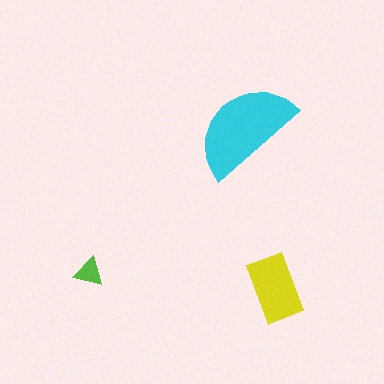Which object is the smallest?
The lime triangle.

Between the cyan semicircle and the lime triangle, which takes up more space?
The cyan semicircle.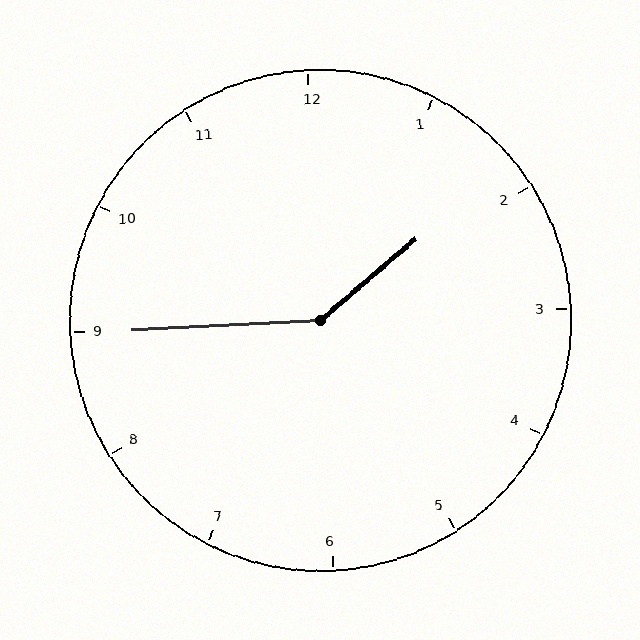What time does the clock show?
1:45.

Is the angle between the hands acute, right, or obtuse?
It is obtuse.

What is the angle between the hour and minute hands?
Approximately 142 degrees.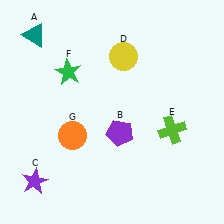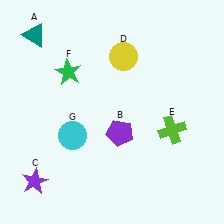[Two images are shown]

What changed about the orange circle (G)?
In Image 1, G is orange. In Image 2, it changed to cyan.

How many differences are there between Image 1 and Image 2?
There is 1 difference between the two images.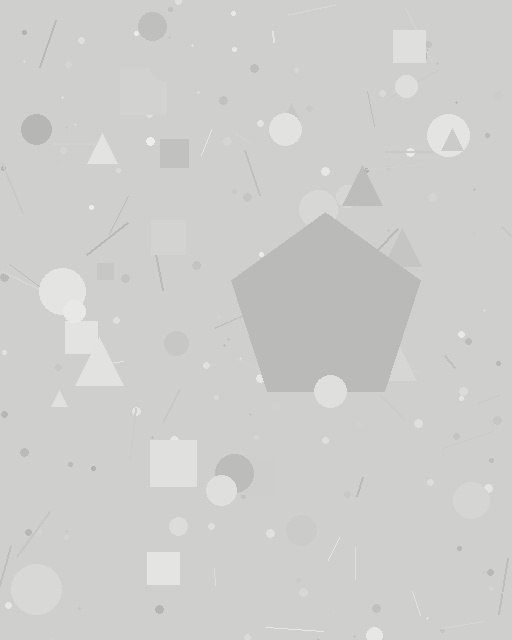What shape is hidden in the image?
A pentagon is hidden in the image.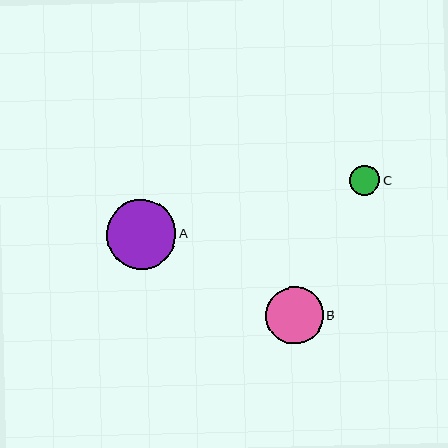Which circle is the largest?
Circle A is the largest with a size of approximately 70 pixels.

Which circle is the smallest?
Circle C is the smallest with a size of approximately 30 pixels.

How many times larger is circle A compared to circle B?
Circle A is approximately 1.2 times the size of circle B.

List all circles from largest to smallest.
From largest to smallest: A, B, C.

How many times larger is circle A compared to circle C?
Circle A is approximately 2.3 times the size of circle C.